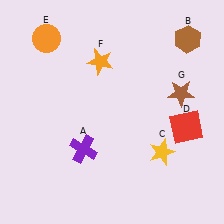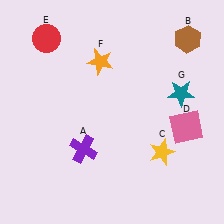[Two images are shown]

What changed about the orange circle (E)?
In Image 1, E is orange. In Image 2, it changed to red.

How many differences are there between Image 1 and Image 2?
There are 3 differences between the two images.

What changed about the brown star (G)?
In Image 1, G is brown. In Image 2, it changed to teal.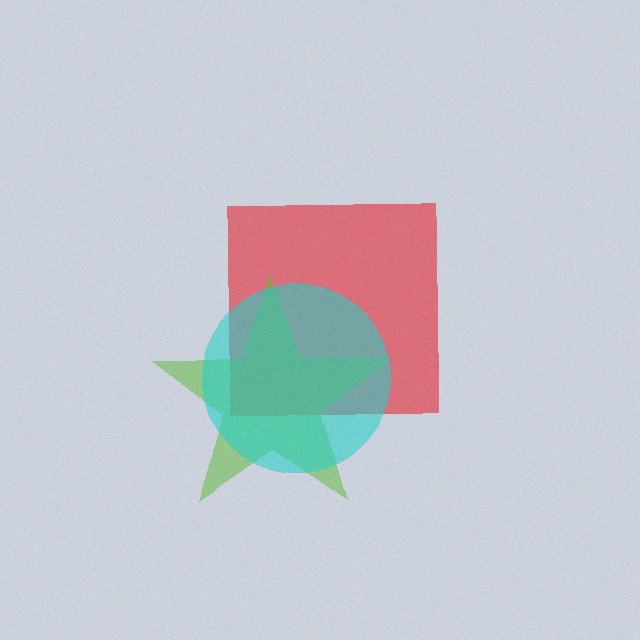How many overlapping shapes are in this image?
There are 3 overlapping shapes in the image.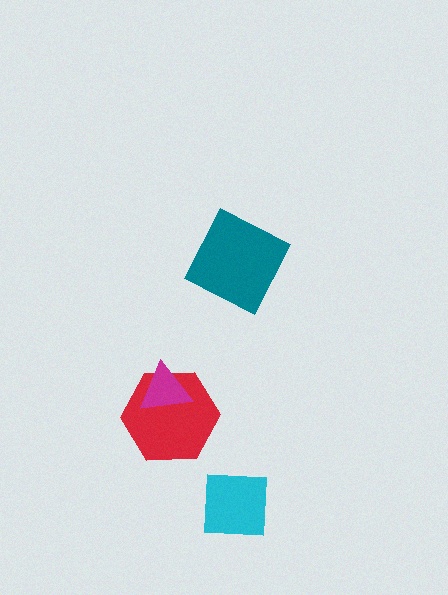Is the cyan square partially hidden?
No, no other shape covers it.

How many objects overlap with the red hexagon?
1 object overlaps with the red hexagon.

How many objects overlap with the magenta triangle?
1 object overlaps with the magenta triangle.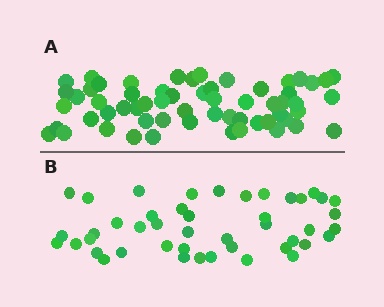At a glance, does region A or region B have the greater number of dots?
Region A (the top region) has more dots.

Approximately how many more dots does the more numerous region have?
Region A has approximately 15 more dots than region B.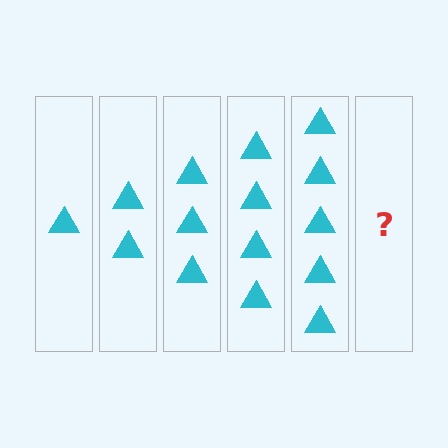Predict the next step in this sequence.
The next step is 6 triangles.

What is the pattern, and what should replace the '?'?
The pattern is that each step adds one more triangle. The '?' should be 6 triangles.